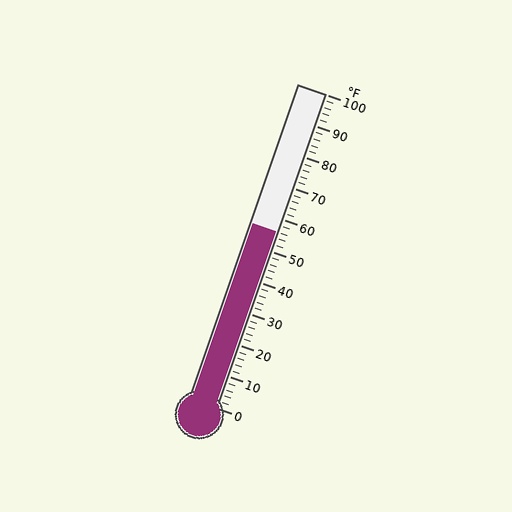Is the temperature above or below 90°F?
The temperature is below 90°F.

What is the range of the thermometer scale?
The thermometer scale ranges from 0°F to 100°F.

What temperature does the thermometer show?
The thermometer shows approximately 56°F.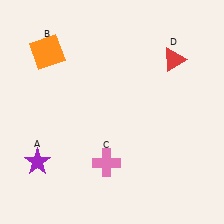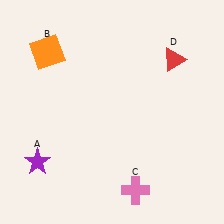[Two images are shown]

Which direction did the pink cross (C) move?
The pink cross (C) moved right.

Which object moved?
The pink cross (C) moved right.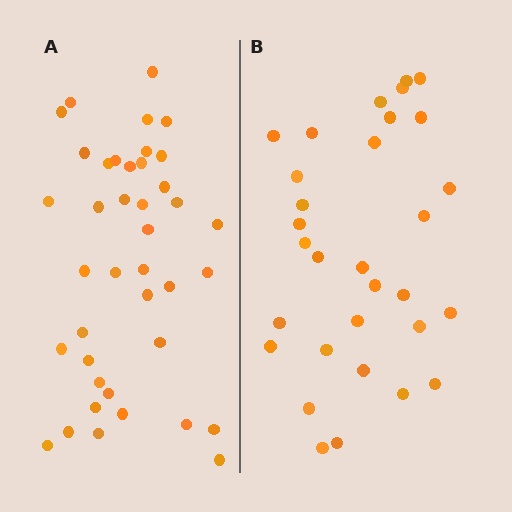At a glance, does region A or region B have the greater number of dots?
Region A (the left region) has more dots.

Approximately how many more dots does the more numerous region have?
Region A has roughly 8 or so more dots than region B.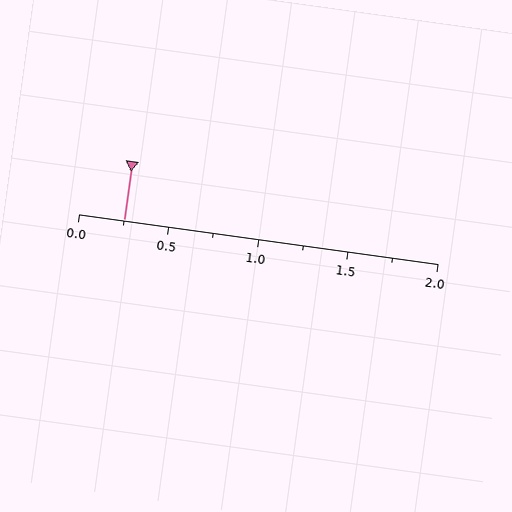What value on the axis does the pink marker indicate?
The marker indicates approximately 0.25.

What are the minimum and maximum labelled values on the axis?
The axis runs from 0.0 to 2.0.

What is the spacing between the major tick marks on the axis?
The major ticks are spaced 0.5 apart.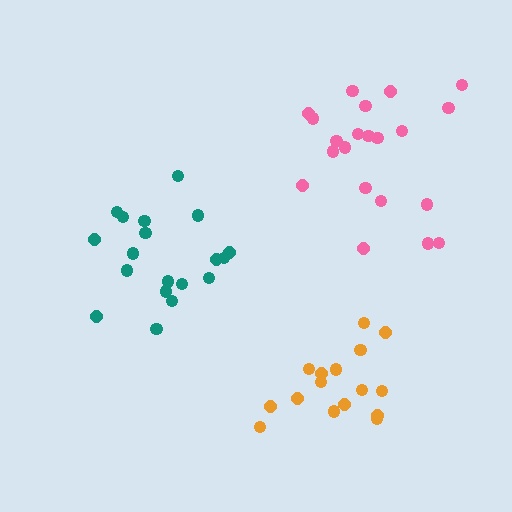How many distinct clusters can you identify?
There are 3 distinct clusters.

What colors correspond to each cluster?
The clusters are colored: orange, teal, pink.